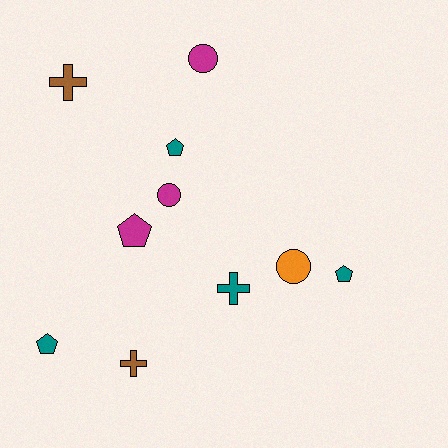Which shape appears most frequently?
Pentagon, with 4 objects.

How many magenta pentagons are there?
There is 1 magenta pentagon.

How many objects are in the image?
There are 10 objects.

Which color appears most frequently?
Teal, with 4 objects.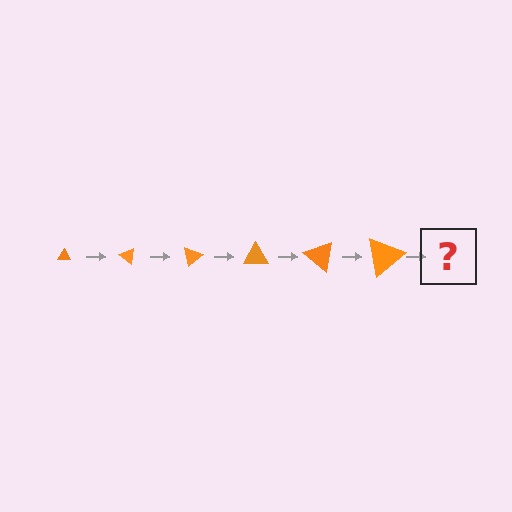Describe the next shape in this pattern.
It should be a triangle, larger than the previous one and rotated 240 degrees from the start.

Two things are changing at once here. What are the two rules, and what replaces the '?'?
The two rules are that the triangle grows larger each step and it rotates 40 degrees each step. The '?' should be a triangle, larger than the previous one and rotated 240 degrees from the start.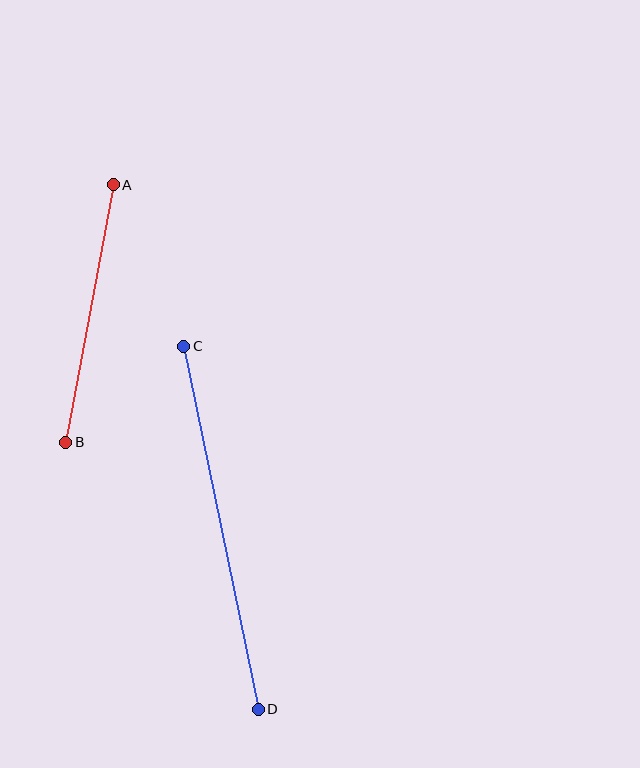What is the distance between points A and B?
The distance is approximately 262 pixels.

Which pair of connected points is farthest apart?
Points C and D are farthest apart.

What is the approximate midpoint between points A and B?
The midpoint is at approximately (90, 314) pixels.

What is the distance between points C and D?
The distance is approximately 370 pixels.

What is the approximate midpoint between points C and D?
The midpoint is at approximately (221, 528) pixels.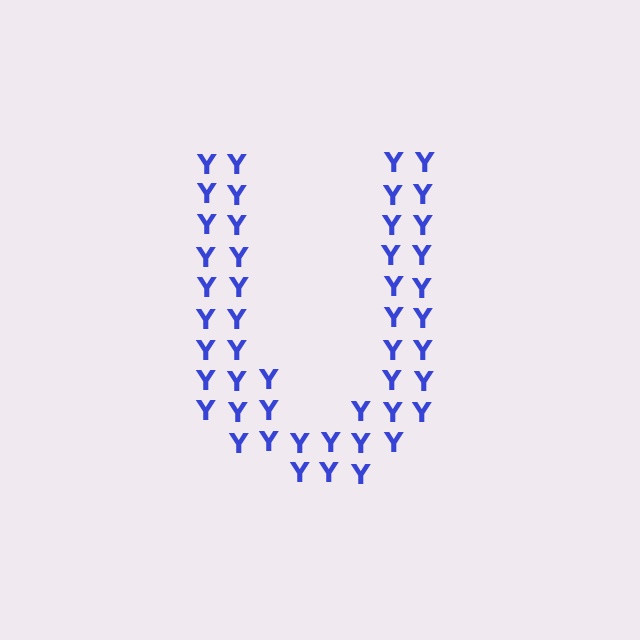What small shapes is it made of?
It is made of small letter Y's.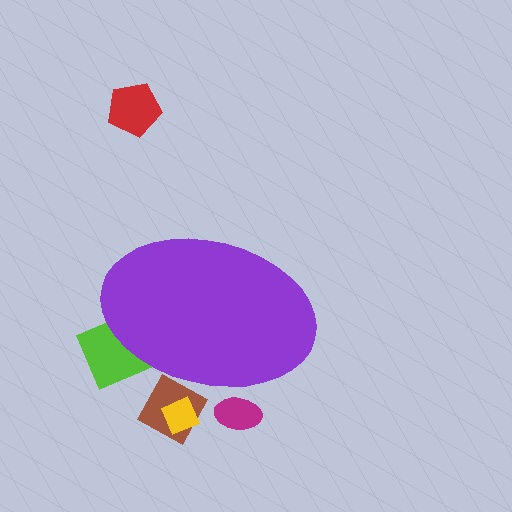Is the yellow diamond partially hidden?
Yes, the yellow diamond is partially hidden behind the purple ellipse.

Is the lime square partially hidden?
Yes, the lime square is partially hidden behind the purple ellipse.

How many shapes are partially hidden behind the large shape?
4 shapes are partially hidden.